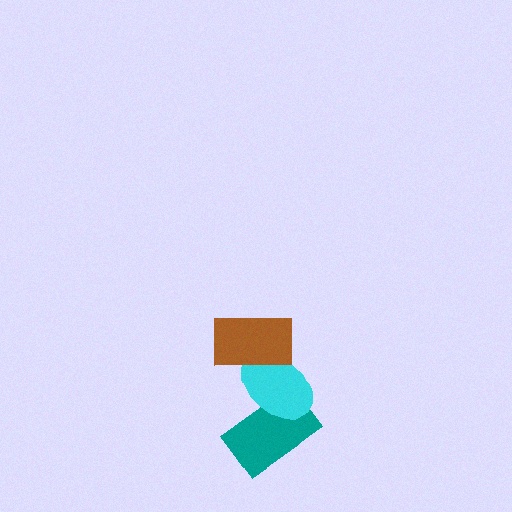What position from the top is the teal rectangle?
The teal rectangle is 3rd from the top.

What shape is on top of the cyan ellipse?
The brown rectangle is on top of the cyan ellipse.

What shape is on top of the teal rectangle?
The cyan ellipse is on top of the teal rectangle.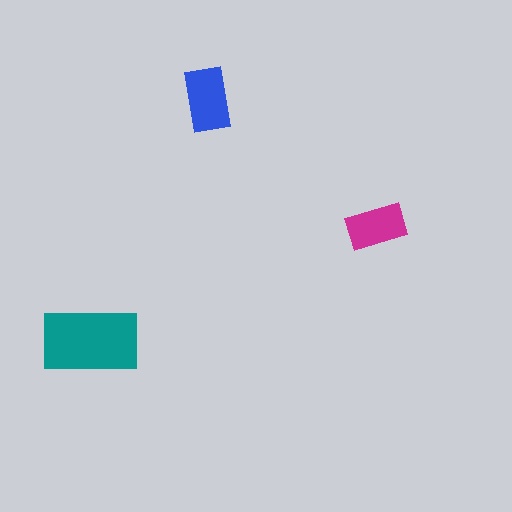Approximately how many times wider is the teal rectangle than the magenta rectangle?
About 1.5 times wider.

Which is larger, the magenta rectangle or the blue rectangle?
The blue one.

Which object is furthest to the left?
The teal rectangle is leftmost.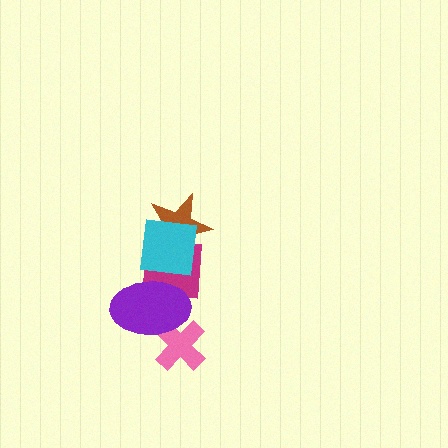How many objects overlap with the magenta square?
3 objects overlap with the magenta square.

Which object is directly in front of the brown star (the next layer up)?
The magenta square is directly in front of the brown star.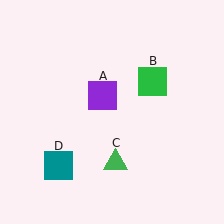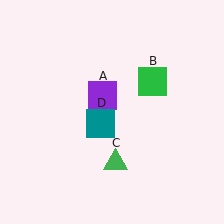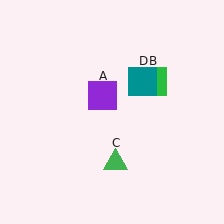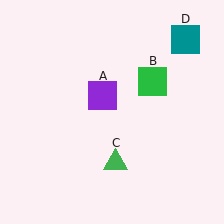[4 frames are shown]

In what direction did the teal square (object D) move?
The teal square (object D) moved up and to the right.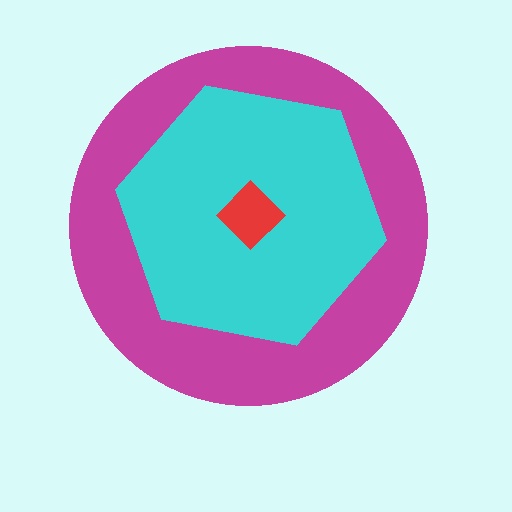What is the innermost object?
The red diamond.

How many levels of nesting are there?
3.